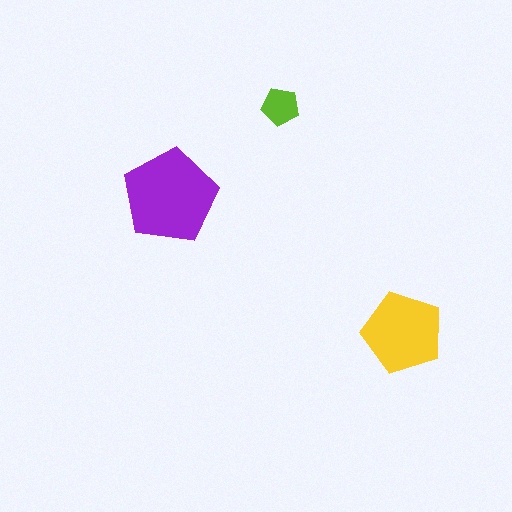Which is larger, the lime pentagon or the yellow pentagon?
The yellow one.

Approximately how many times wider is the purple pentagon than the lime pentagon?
About 2.5 times wider.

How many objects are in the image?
There are 3 objects in the image.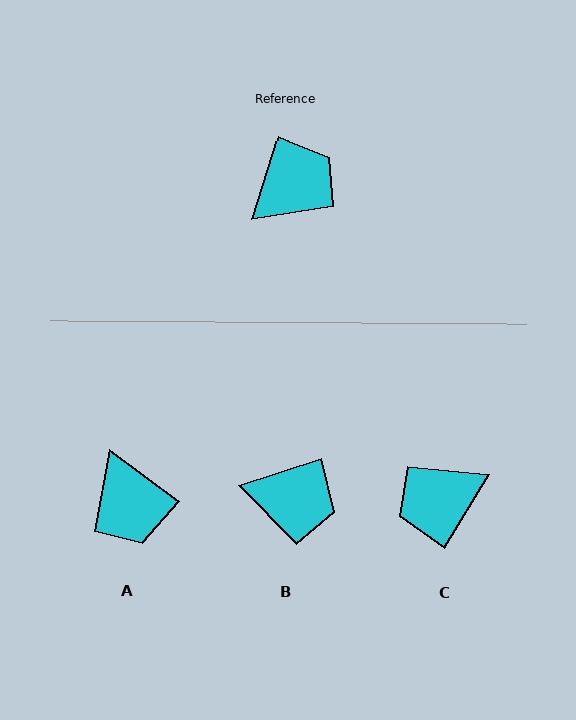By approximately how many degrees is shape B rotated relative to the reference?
Approximately 55 degrees clockwise.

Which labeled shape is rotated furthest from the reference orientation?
C, about 166 degrees away.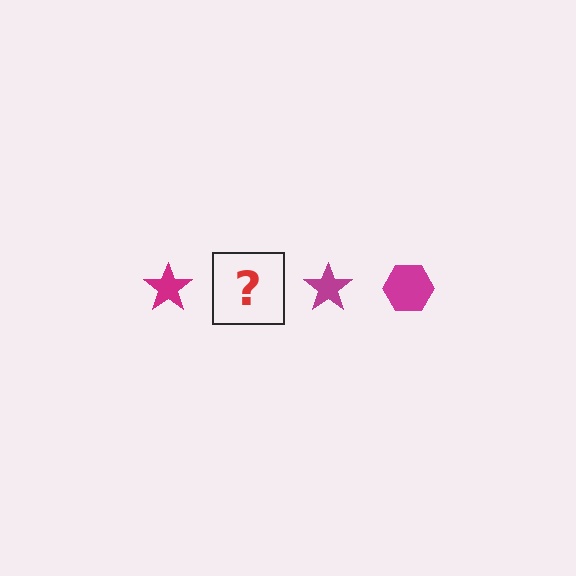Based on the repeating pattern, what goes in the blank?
The blank should be a magenta hexagon.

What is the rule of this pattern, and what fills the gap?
The rule is that the pattern cycles through star, hexagon shapes in magenta. The gap should be filled with a magenta hexagon.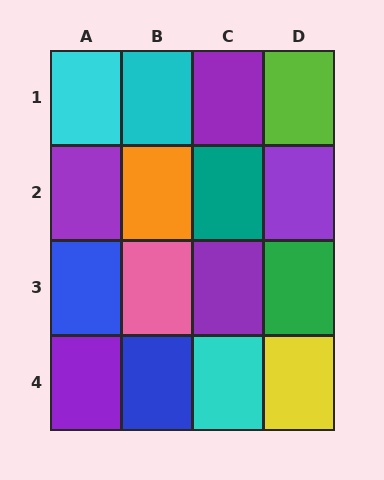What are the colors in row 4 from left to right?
Purple, blue, cyan, yellow.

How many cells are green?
1 cell is green.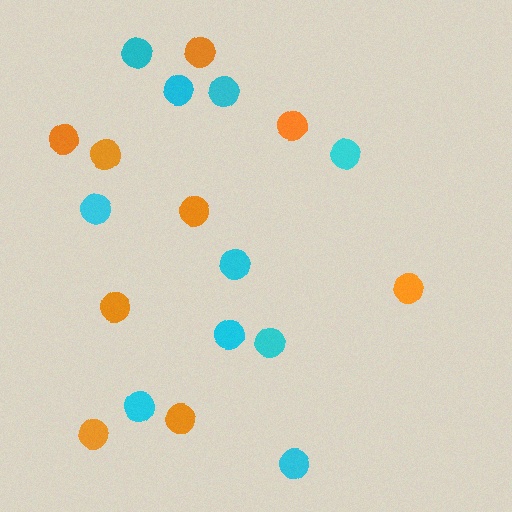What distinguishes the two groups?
There are 2 groups: one group of orange circles (9) and one group of cyan circles (10).